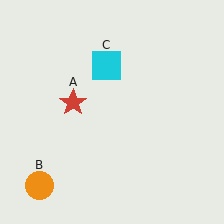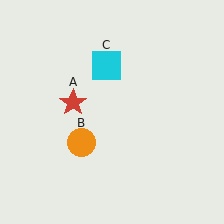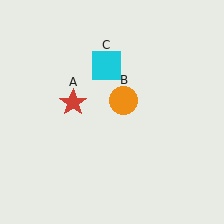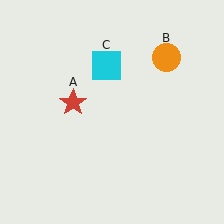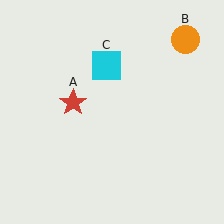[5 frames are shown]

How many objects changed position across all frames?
1 object changed position: orange circle (object B).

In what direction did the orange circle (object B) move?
The orange circle (object B) moved up and to the right.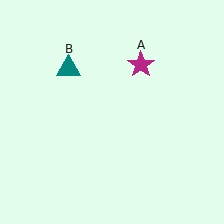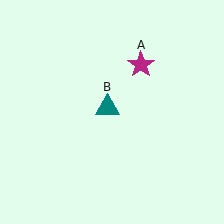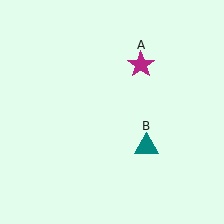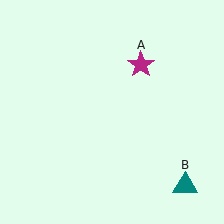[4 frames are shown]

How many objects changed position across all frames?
1 object changed position: teal triangle (object B).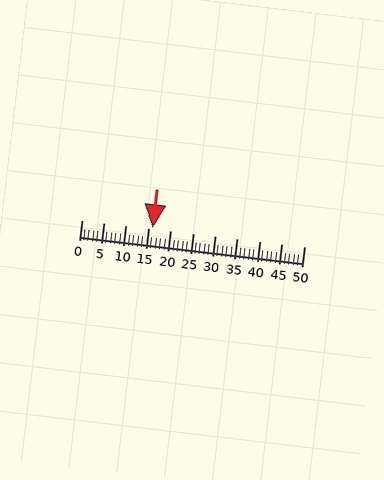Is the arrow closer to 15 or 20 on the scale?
The arrow is closer to 15.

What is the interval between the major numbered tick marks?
The major tick marks are spaced 5 units apart.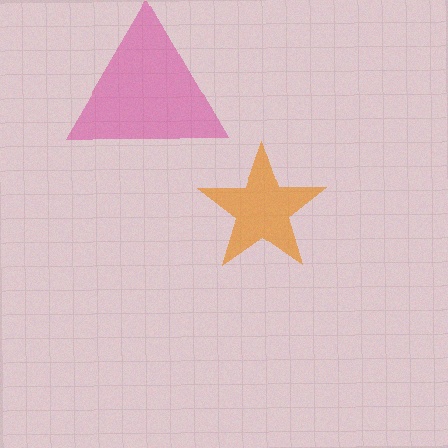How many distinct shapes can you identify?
There are 2 distinct shapes: an orange star, a magenta triangle.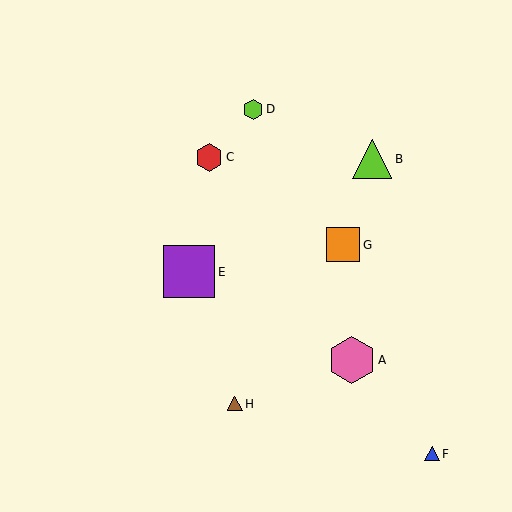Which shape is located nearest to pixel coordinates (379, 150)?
The lime triangle (labeled B) at (372, 159) is nearest to that location.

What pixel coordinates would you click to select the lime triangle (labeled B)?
Click at (372, 159) to select the lime triangle B.